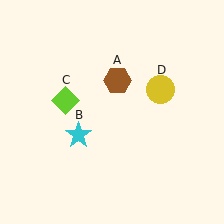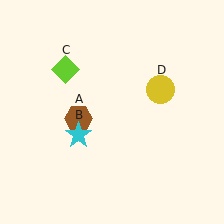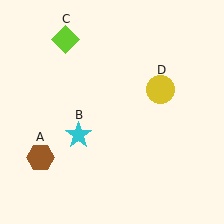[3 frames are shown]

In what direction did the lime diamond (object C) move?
The lime diamond (object C) moved up.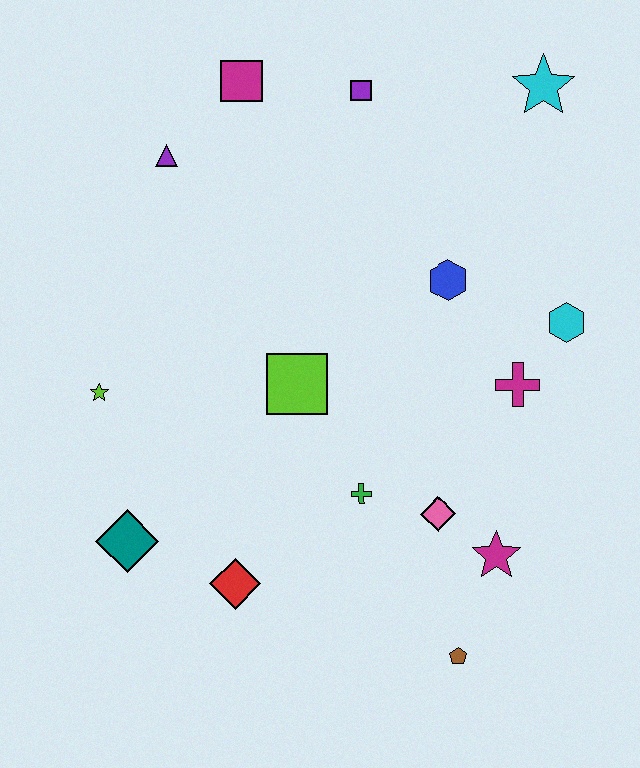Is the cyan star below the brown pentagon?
No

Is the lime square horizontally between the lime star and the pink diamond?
Yes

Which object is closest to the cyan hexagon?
The magenta cross is closest to the cyan hexagon.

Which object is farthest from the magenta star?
The magenta square is farthest from the magenta star.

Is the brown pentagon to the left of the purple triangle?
No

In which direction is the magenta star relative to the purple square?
The magenta star is below the purple square.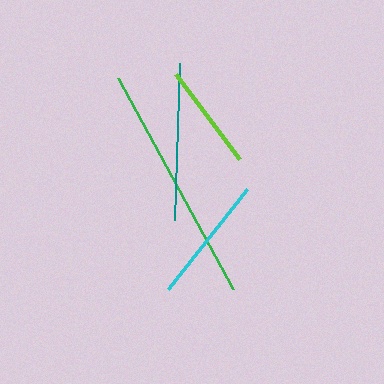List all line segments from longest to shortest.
From longest to shortest: green, teal, cyan, lime.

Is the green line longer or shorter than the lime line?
The green line is longer than the lime line.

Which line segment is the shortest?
The lime line is the shortest at approximately 106 pixels.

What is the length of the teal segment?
The teal segment is approximately 158 pixels long.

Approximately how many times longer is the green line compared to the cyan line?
The green line is approximately 1.9 times the length of the cyan line.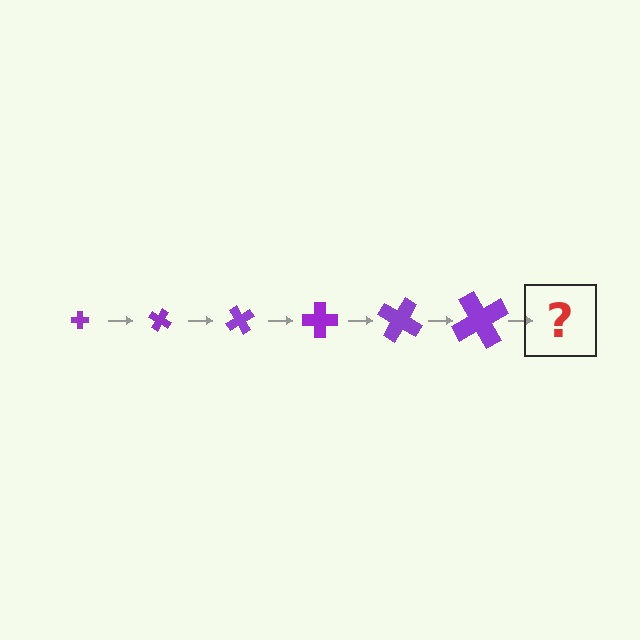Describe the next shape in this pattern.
It should be a cross, larger than the previous one and rotated 180 degrees from the start.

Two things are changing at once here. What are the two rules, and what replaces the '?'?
The two rules are that the cross grows larger each step and it rotates 30 degrees each step. The '?' should be a cross, larger than the previous one and rotated 180 degrees from the start.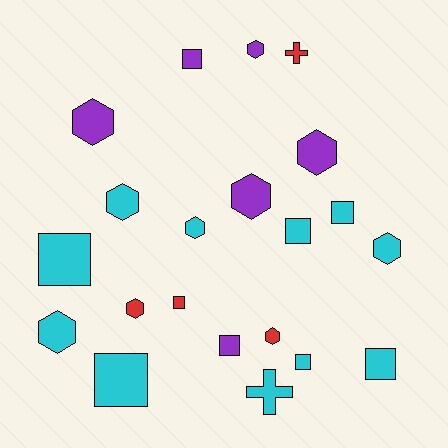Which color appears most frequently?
Cyan, with 11 objects.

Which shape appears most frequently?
Hexagon, with 10 objects.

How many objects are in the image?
There are 21 objects.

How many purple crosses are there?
There are no purple crosses.